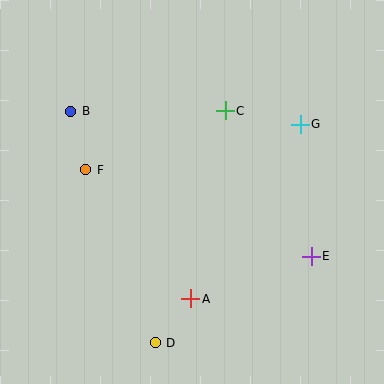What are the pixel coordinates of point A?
Point A is at (191, 299).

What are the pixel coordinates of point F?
Point F is at (86, 170).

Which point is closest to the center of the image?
Point C at (225, 111) is closest to the center.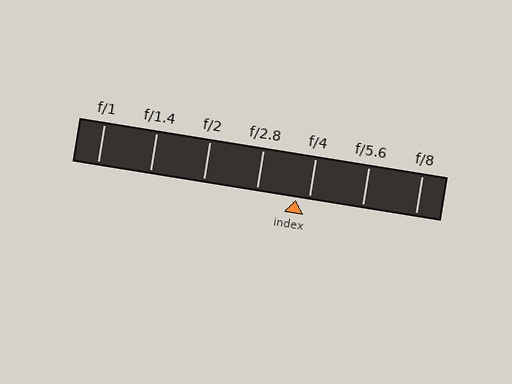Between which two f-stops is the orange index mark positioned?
The index mark is between f/2.8 and f/4.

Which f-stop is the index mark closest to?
The index mark is closest to f/4.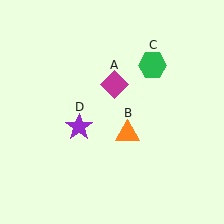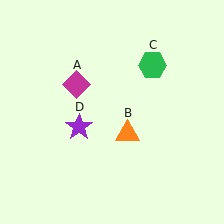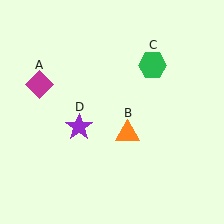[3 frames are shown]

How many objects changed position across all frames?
1 object changed position: magenta diamond (object A).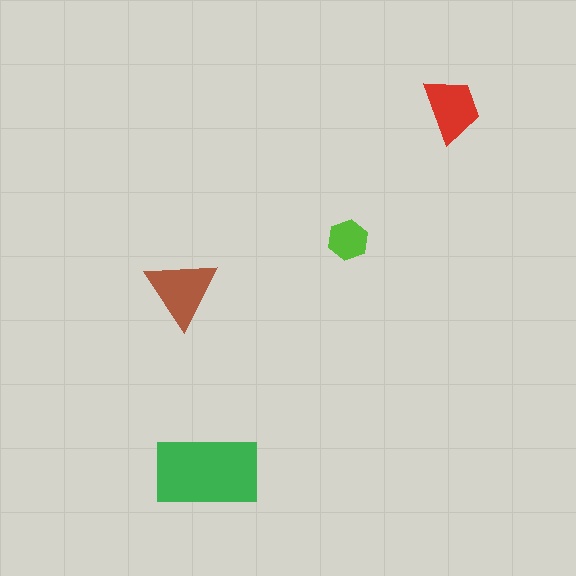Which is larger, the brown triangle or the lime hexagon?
The brown triangle.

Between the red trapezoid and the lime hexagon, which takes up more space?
The red trapezoid.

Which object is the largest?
The green rectangle.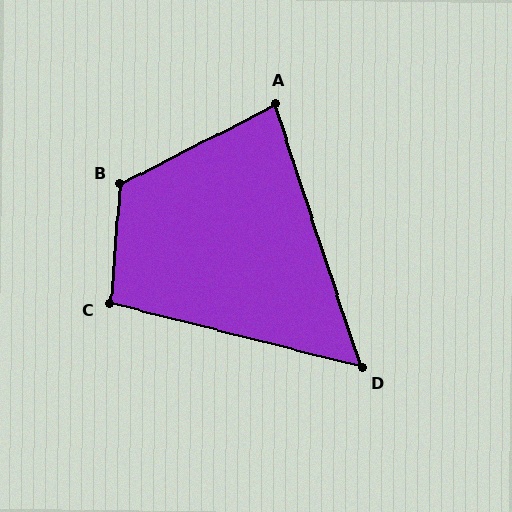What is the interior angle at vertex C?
Approximately 99 degrees (obtuse).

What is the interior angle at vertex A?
Approximately 81 degrees (acute).